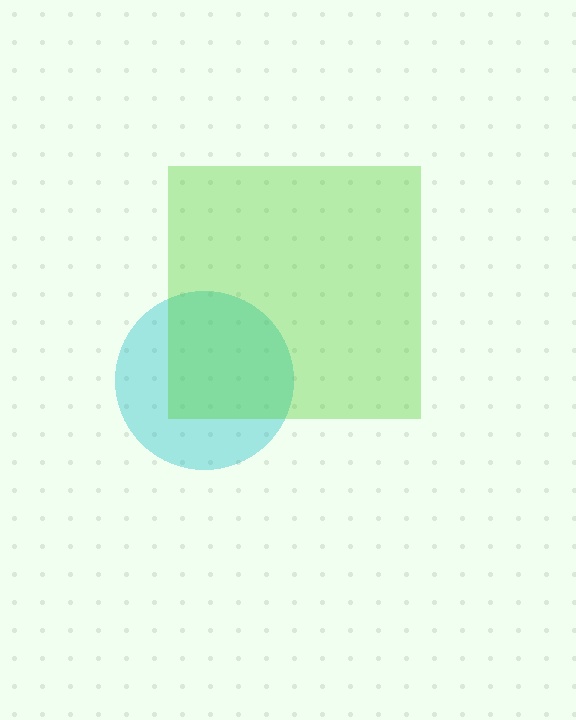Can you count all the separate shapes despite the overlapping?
Yes, there are 2 separate shapes.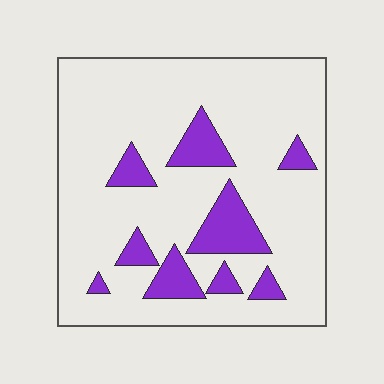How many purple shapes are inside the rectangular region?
9.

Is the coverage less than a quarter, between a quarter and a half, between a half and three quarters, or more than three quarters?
Less than a quarter.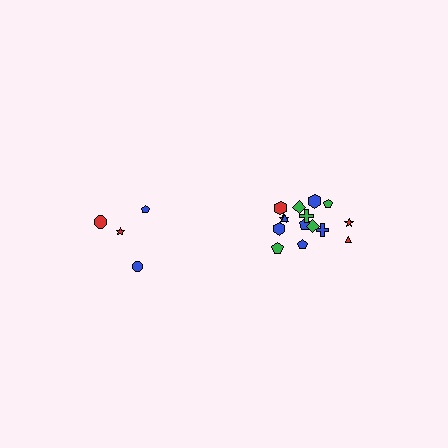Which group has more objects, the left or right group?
The right group.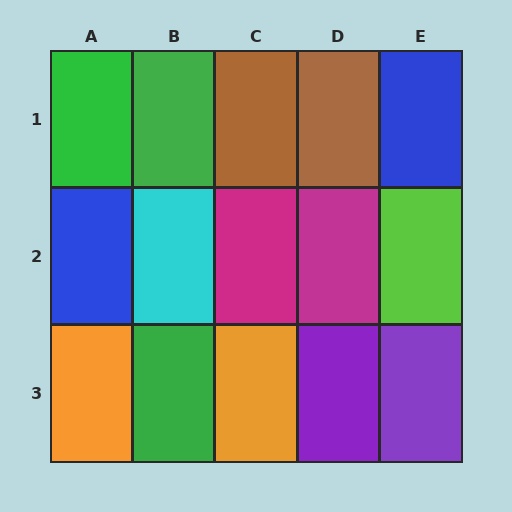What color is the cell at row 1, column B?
Green.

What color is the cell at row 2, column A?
Blue.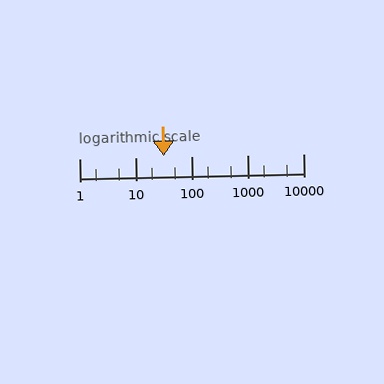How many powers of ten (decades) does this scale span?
The scale spans 4 decades, from 1 to 10000.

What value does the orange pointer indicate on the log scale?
The pointer indicates approximately 32.